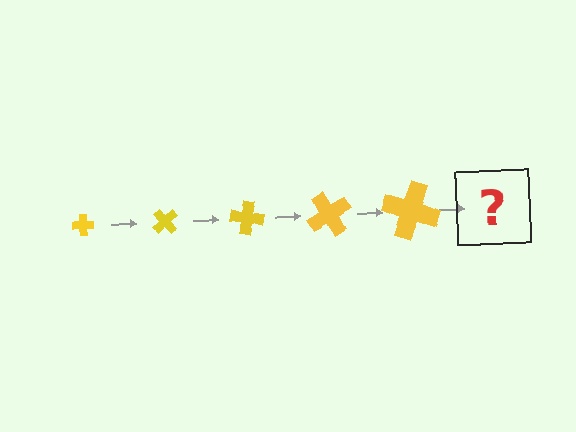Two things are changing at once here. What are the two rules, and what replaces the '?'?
The two rules are that the cross grows larger each step and it rotates 50 degrees each step. The '?' should be a cross, larger than the previous one and rotated 250 degrees from the start.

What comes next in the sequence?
The next element should be a cross, larger than the previous one and rotated 250 degrees from the start.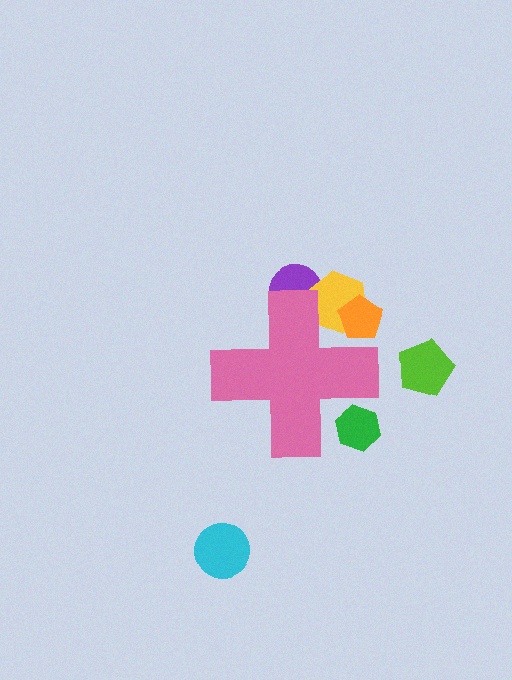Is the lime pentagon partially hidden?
No, the lime pentagon is fully visible.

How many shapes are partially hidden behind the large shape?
4 shapes are partially hidden.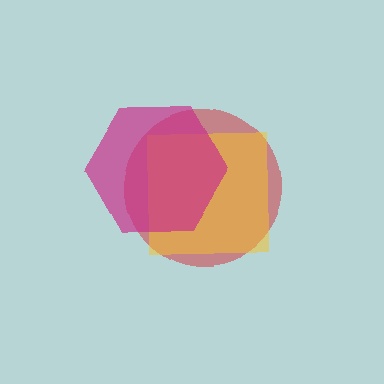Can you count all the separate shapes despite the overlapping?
Yes, there are 3 separate shapes.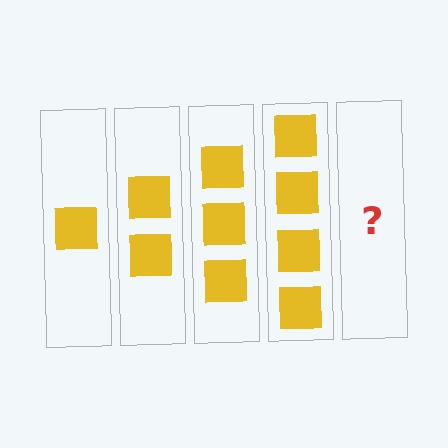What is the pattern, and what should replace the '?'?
The pattern is that each step adds one more square. The '?' should be 5 squares.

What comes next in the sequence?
The next element should be 5 squares.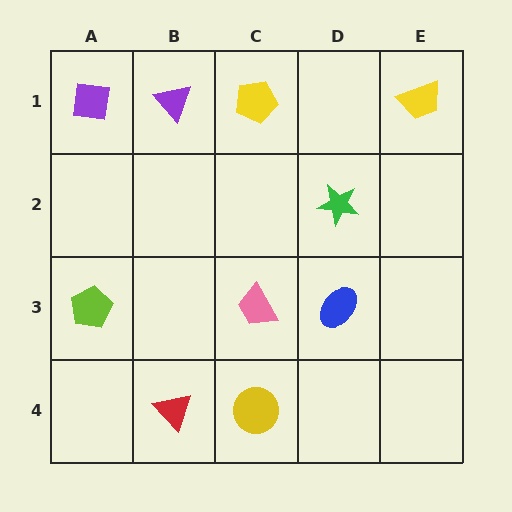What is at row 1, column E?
A yellow trapezoid.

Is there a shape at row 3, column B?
No, that cell is empty.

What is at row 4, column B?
A red triangle.